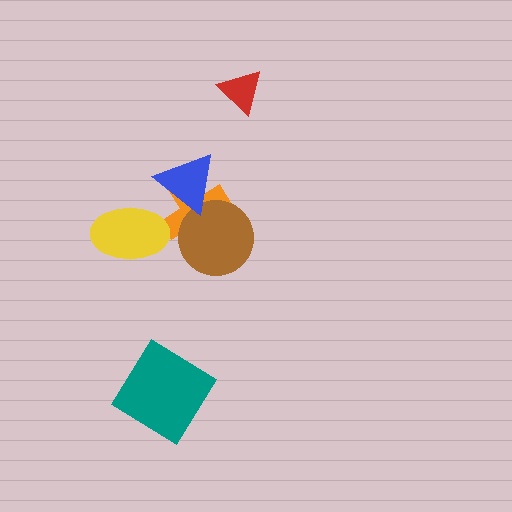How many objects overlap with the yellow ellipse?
0 objects overlap with the yellow ellipse.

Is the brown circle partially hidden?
Yes, it is partially covered by another shape.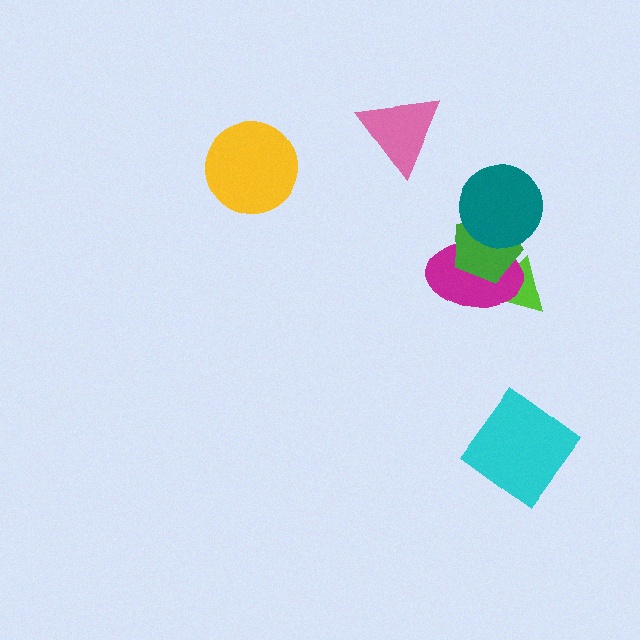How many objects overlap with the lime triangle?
2 objects overlap with the lime triangle.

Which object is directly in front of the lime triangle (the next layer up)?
The magenta ellipse is directly in front of the lime triangle.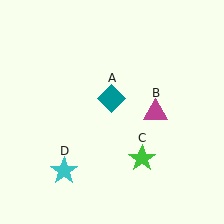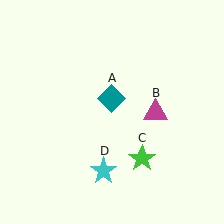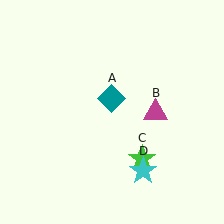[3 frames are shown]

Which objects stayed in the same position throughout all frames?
Teal diamond (object A) and magenta triangle (object B) and green star (object C) remained stationary.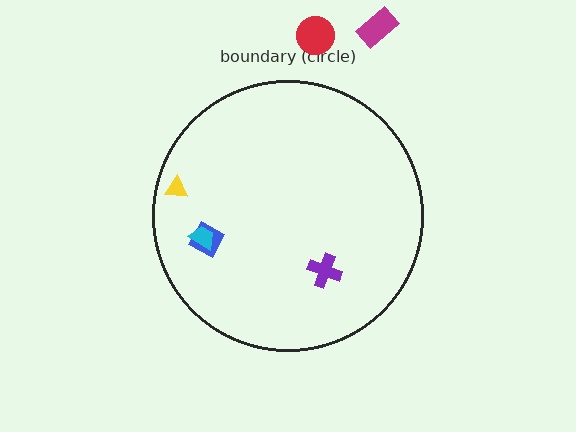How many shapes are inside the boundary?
4 inside, 2 outside.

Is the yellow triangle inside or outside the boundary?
Inside.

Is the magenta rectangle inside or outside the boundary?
Outside.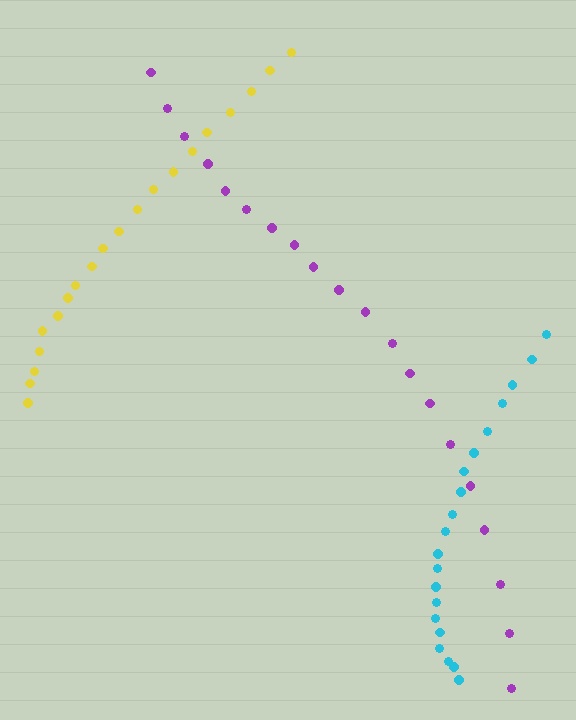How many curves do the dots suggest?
There are 3 distinct paths.